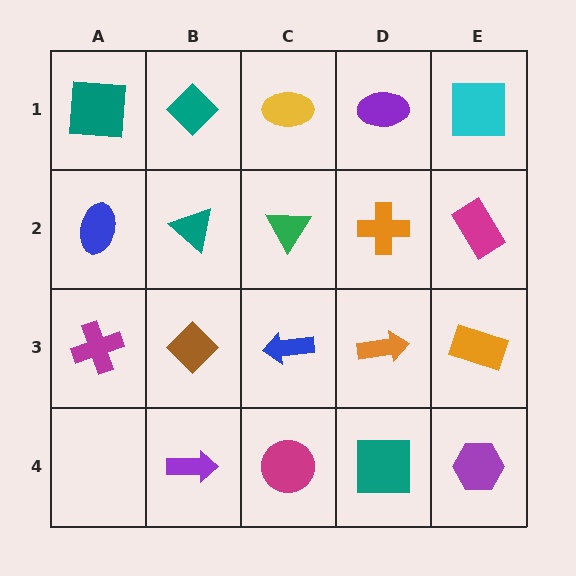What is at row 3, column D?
An orange arrow.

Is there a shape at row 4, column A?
No, that cell is empty.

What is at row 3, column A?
A magenta cross.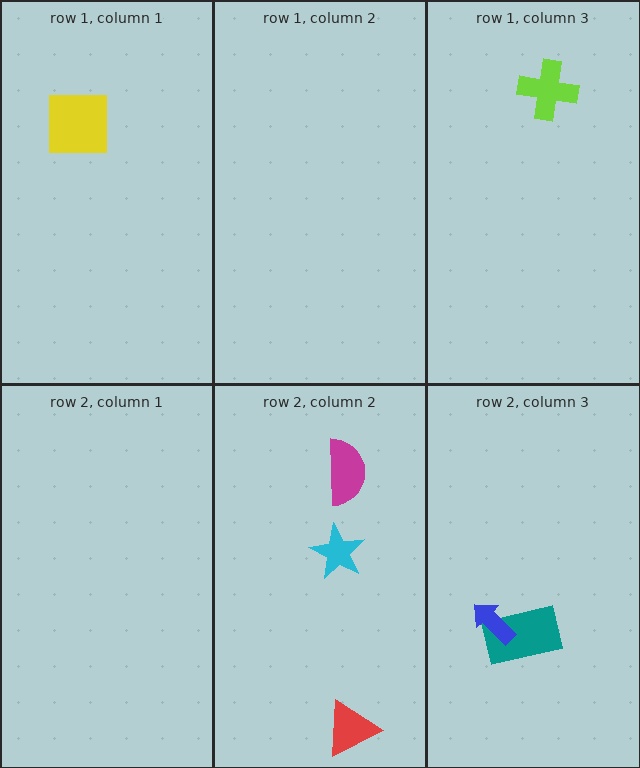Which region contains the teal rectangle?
The row 2, column 3 region.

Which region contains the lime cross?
The row 1, column 3 region.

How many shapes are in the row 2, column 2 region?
3.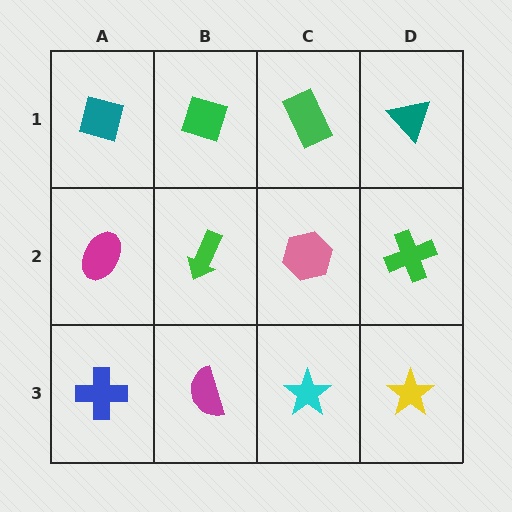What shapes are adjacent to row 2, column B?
A green diamond (row 1, column B), a magenta semicircle (row 3, column B), a magenta ellipse (row 2, column A), a pink hexagon (row 2, column C).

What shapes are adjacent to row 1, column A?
A magenta ellipse (row 2, column A), a green diamond (row 1, column B).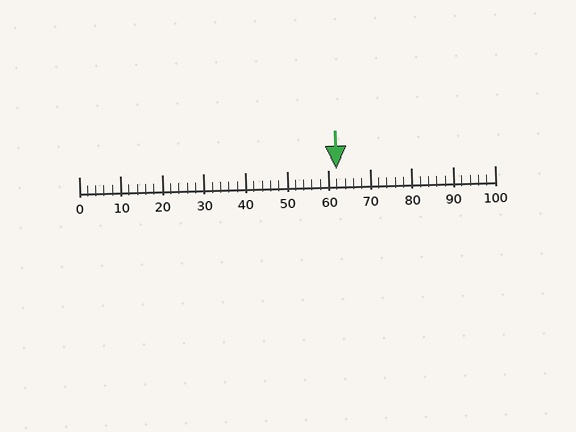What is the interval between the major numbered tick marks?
The major tick marks are spaced 10 units apart.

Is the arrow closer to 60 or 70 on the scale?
The arrow is closer to 60.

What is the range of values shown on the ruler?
The ruler shows values from 0 to 100.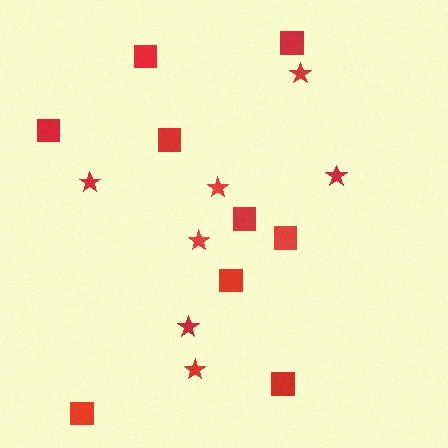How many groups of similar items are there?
There are 2 groups: one group of stars (7) and one group of squares (9).